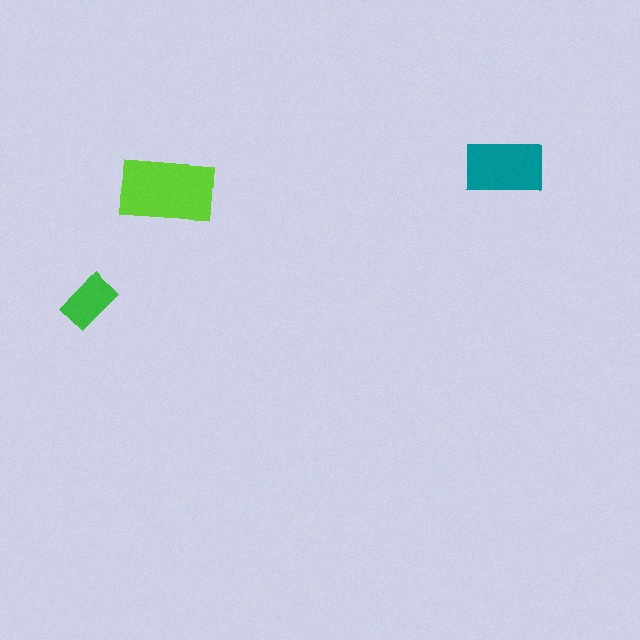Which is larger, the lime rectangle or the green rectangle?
The lime one.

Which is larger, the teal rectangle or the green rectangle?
The teal one.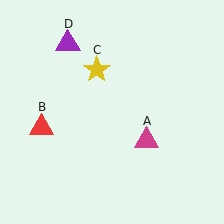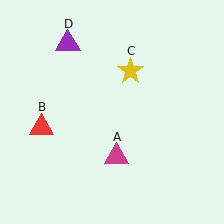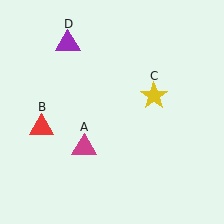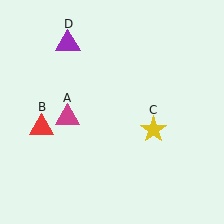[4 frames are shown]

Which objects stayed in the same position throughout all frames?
Red triangle (object B) and purple triangle (object D) remained stationary.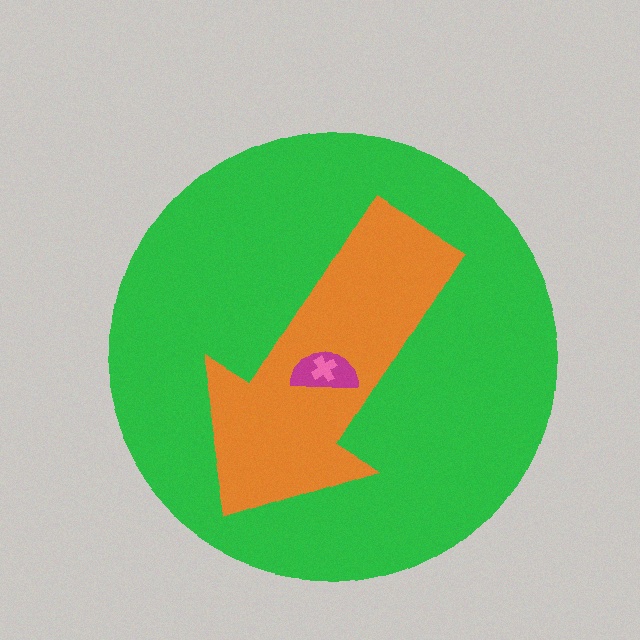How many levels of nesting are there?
4.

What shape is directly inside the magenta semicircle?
The pink cross.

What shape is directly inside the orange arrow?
The magenta semicircle.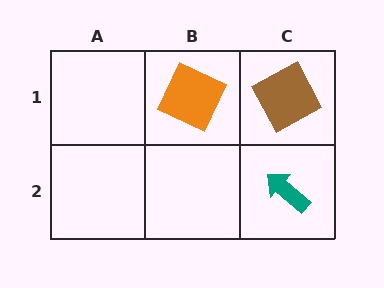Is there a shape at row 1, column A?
No, that cell is empty.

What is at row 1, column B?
An orange square.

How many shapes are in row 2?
1 shape.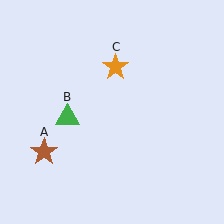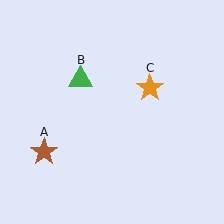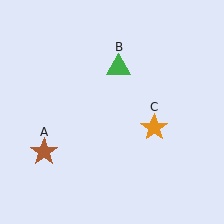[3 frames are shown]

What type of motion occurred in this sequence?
The green triangle (object B), orange star (object C) rotated clockwise around the center of the scene.